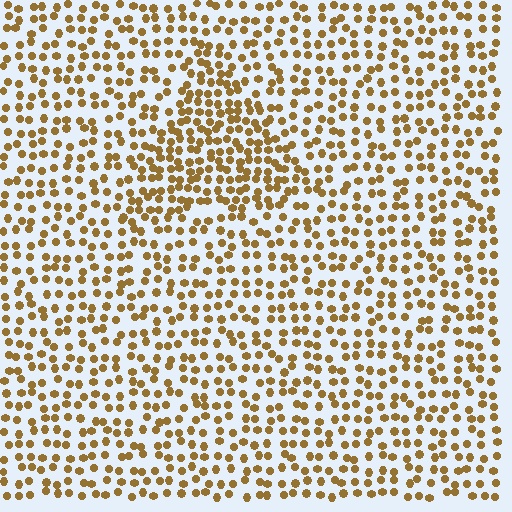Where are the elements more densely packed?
The elements are more densely packed inside the triangle boundary.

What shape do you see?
I see a triangle.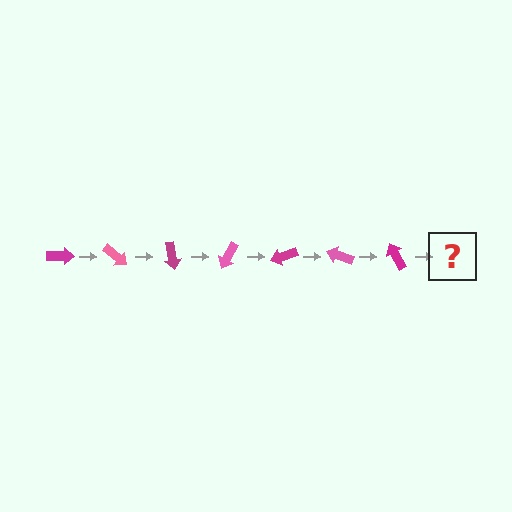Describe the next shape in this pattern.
It should be a pink arrow, rotated 280 degrees from the start.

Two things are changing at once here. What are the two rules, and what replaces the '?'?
The two rules are that it rotates 40 degrees each step and the color cycles through magenta and pink. The '?' should be a pink arrow, rotated 280 degrees from the start.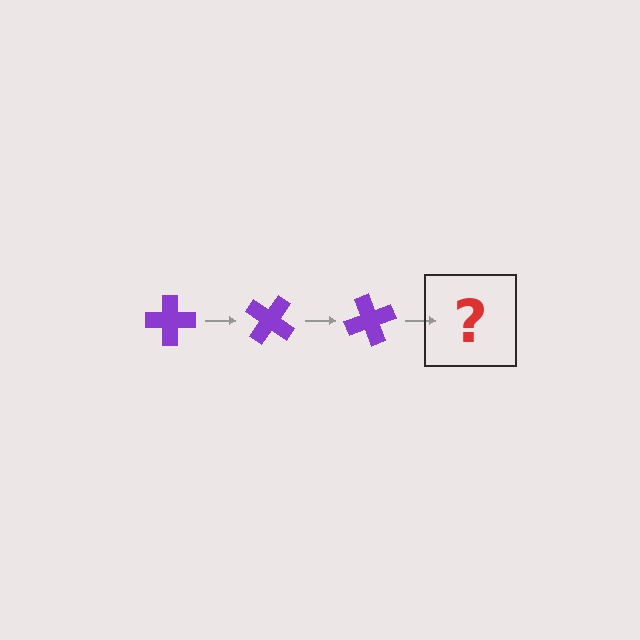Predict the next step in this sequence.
The next step is a purple cross rotated 105 degrees.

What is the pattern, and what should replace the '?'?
The pattern is that the cross rotates 35 degrees each step. The '?' should be a purple cross rotated 105 degrees.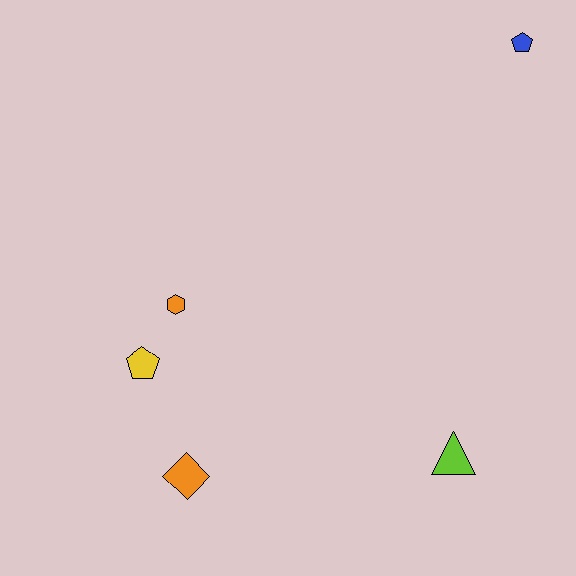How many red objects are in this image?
There are no red objects.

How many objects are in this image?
There are 5 objects.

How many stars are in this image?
There are no stars.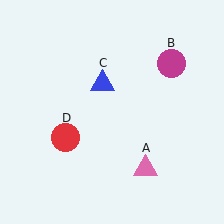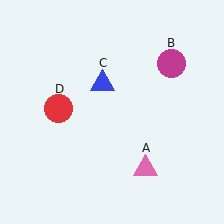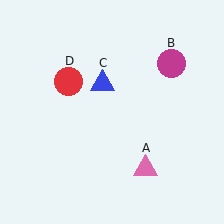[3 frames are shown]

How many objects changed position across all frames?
1 object changed position: red circle (object D).